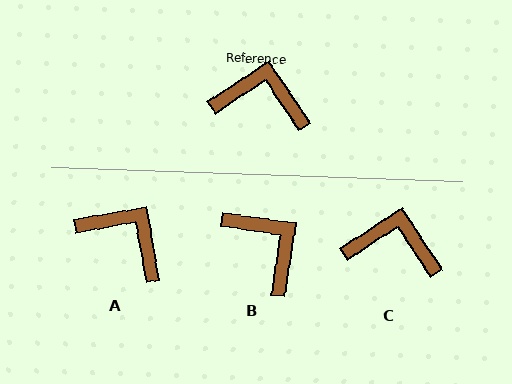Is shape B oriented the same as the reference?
No, it is off by about 42 degrees.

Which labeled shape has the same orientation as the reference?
C.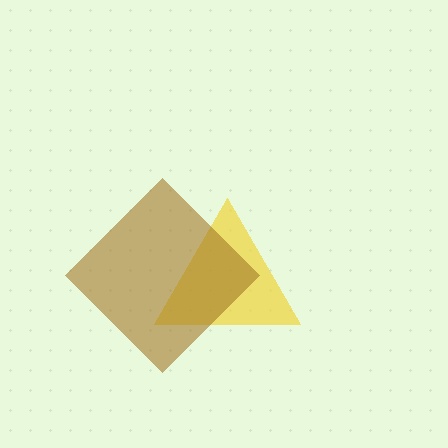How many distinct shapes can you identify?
There are 2 distinct shapes: a yellow triangle, a brown diamond.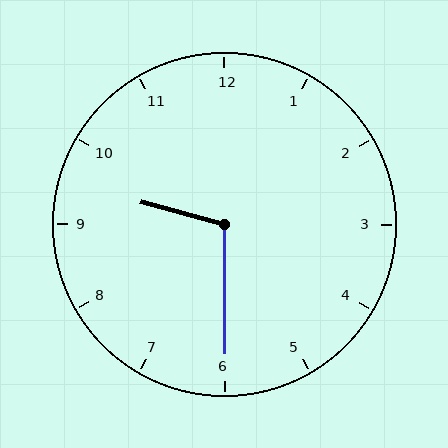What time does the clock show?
9:30.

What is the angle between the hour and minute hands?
Approximately 105 degrees.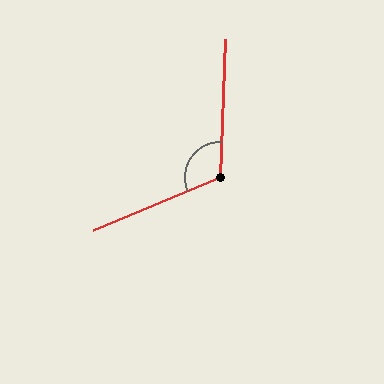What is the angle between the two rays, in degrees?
Approximately 114 degrees.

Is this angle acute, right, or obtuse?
It is obtuse.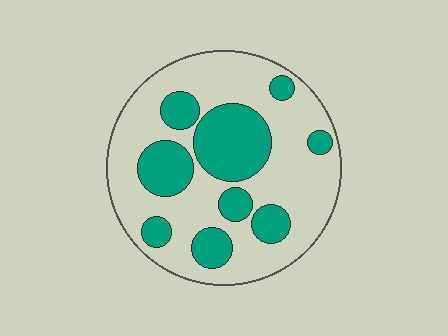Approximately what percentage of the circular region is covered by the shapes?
Approximately 30%.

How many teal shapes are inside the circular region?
9.